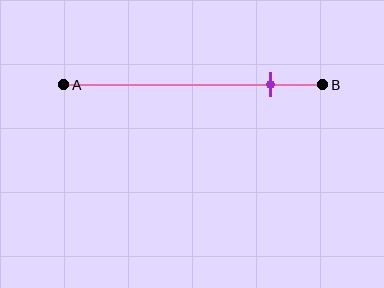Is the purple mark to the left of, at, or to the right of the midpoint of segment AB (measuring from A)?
The purple mark is to the right of the midpoint of segment AB.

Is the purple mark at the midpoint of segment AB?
No, the mark is at about 80% from A, not at the 50% midpoint.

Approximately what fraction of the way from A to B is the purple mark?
The purple mark is approximately 80% of the way from A to B.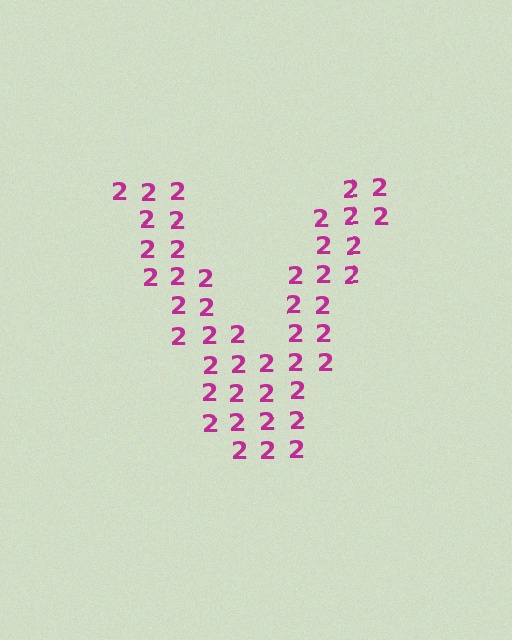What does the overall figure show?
The overall figure shows the letter V.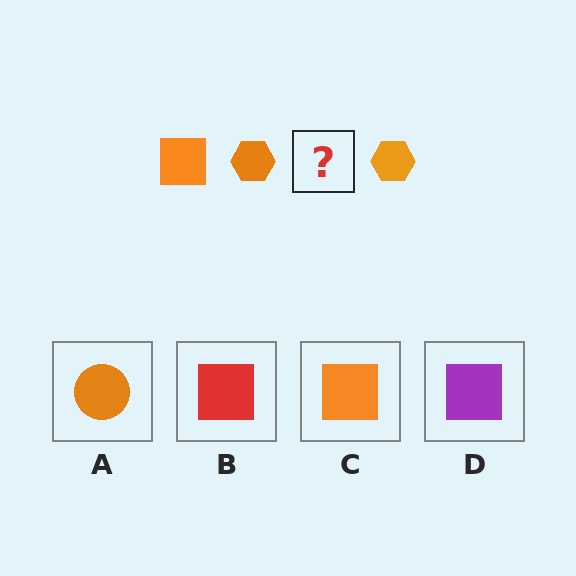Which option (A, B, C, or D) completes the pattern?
C.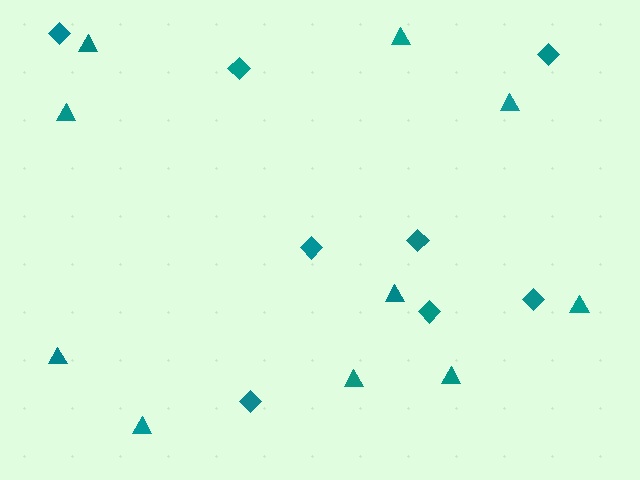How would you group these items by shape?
There are 2 groups: one group of triangles (10) and one group of diamonds (8).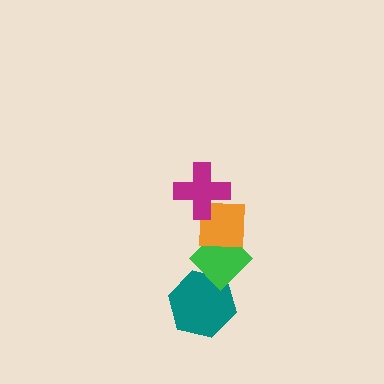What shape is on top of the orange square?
The magenta cross is on top of the orange square.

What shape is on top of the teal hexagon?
The green diamond is on top of the teal hexagon.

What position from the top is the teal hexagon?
The teal hexagon is 4th from the top.